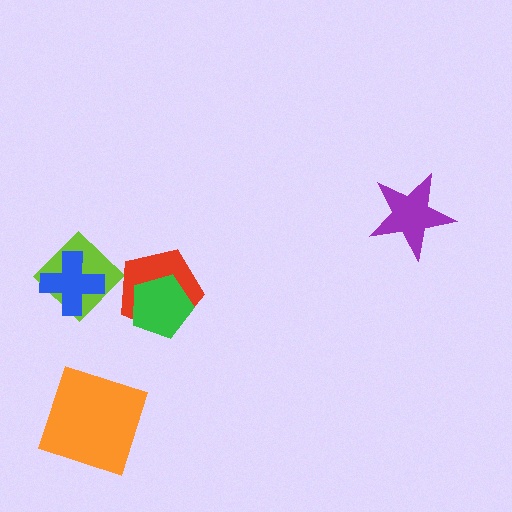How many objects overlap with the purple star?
0 objects overlap with the purple star.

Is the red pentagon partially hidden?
Yes, it is partially covered by another shape.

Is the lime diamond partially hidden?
Yes, it is partially covered by another shape.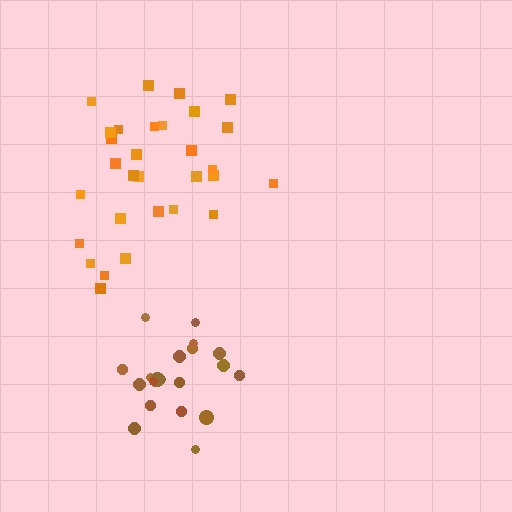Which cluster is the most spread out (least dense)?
Orange.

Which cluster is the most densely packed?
Brown.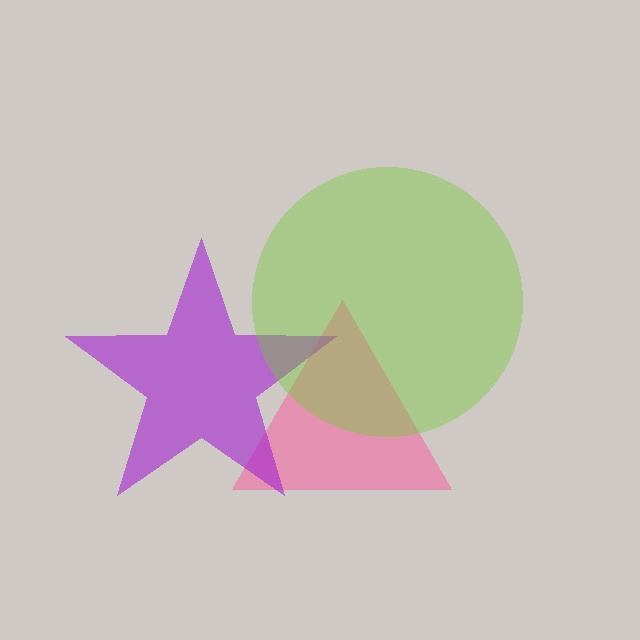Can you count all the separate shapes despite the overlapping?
Yes, there are 3 separate shapes.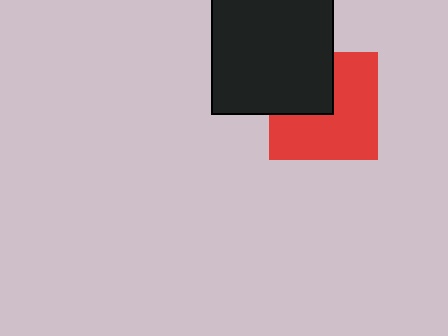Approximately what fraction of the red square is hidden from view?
Roughly 35% of the red square is hidden behind the black square.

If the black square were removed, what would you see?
You would see the complete red square.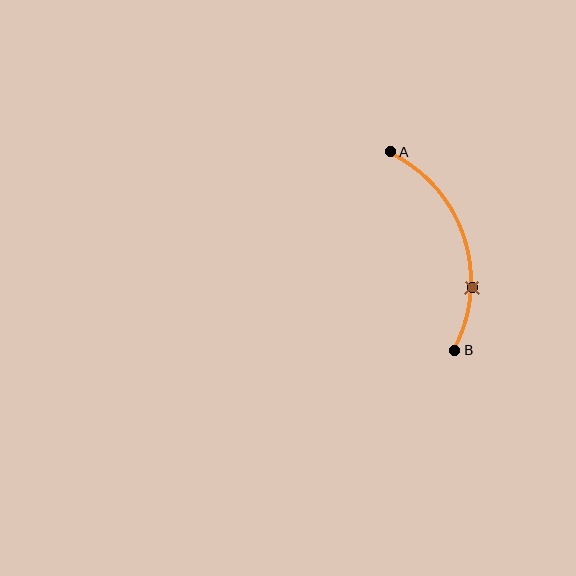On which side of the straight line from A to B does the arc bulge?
The arc bulges to the right of the straight line connecting A and B.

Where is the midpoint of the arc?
The arc midpoint is the point on the curve farthest from the straight line joining A and B. It sits to the right of that line.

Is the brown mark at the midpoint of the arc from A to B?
No. The brown mark lies on the arc but is closer to endpoint B. The arc midpoint would be at the point on the curve equidistant along the arc from both A and B.